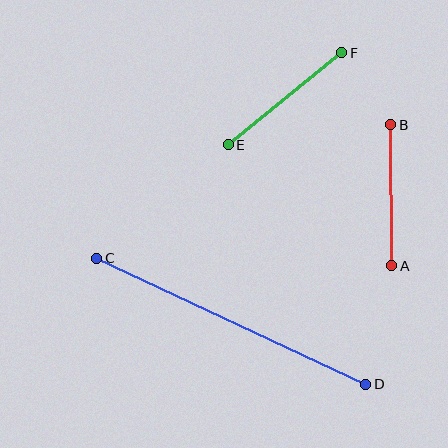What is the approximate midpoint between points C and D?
The midpoint is at approximately (231, 321) pixels.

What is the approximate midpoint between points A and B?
The midpoint is at approximately (391, 195) pixels.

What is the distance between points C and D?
The distance is approximately 297 pixels.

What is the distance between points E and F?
The distance is approximately 146 pixels.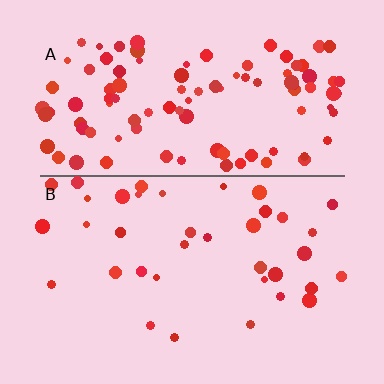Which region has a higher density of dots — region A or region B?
A (the top).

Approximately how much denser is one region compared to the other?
Approximately 2.8× — region A over region B.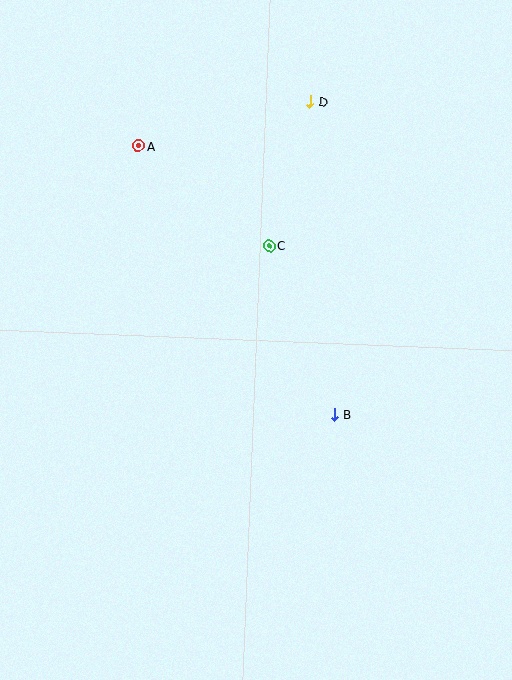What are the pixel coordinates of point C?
Point C is at (269, 246).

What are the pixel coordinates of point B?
Point B is at (335, 414).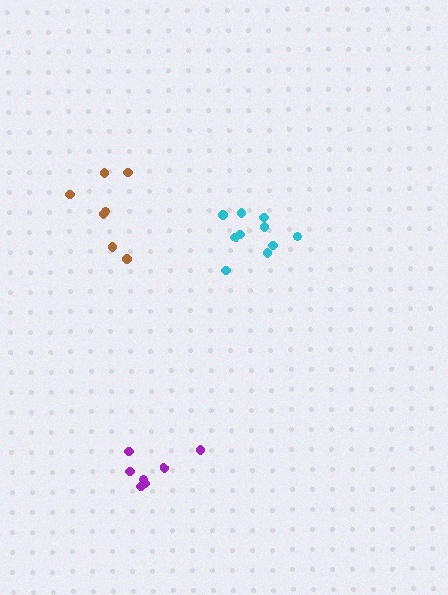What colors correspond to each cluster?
The clusters are colored: cyan, brown, purple.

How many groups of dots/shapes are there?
There are 3 groups.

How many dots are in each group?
Group 1: 10 dots, Group 2: 7 dots, Group 3: 7 dots (24 total).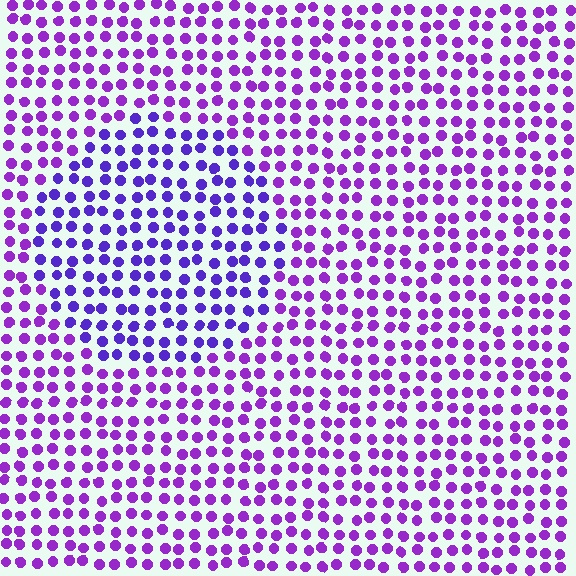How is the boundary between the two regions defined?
The boundary is defined purely by a slight shift in hue (about 25 degrees). Spacing, size, and orientation are identical on both sides.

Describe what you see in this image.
The image is filled with small purple elements in a uniform arrangement. A circle-shaped region is visible where the elements are tinted to a slightly different hue, forming a subtle color boundary.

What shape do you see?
I see a circle.